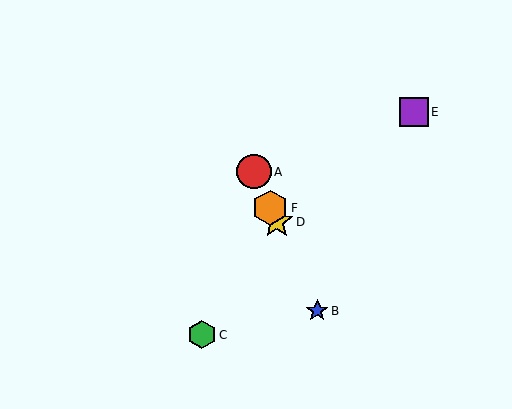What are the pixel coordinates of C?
Object C is at (202, 335).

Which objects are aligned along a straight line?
Objects A, B, D, F are aligned along a straight line.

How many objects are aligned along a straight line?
4 objects (A, B, D, F) are aligned along a straight line.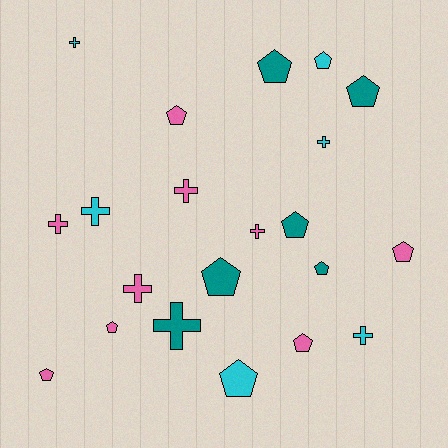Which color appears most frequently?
Pink, with 9 objects.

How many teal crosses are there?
There is 1 teal cross.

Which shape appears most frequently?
Pentagon, with 12 objects.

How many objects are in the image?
There are 21 objects.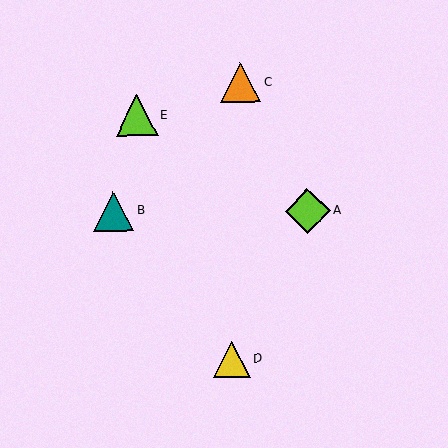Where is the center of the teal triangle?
The center of the teal triangle is at (113, 211).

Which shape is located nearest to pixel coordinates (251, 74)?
The orange triangle (labeled C) at (240, 82) is nearest to that location.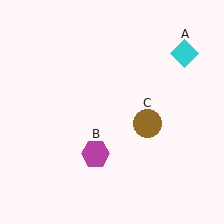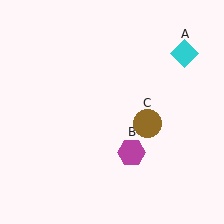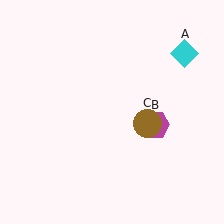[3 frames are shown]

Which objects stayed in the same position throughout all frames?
Cyan diamond (object A) and brown circle (object C) remained stationary.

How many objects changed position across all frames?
1 object changed position: magenta hexagon (object B).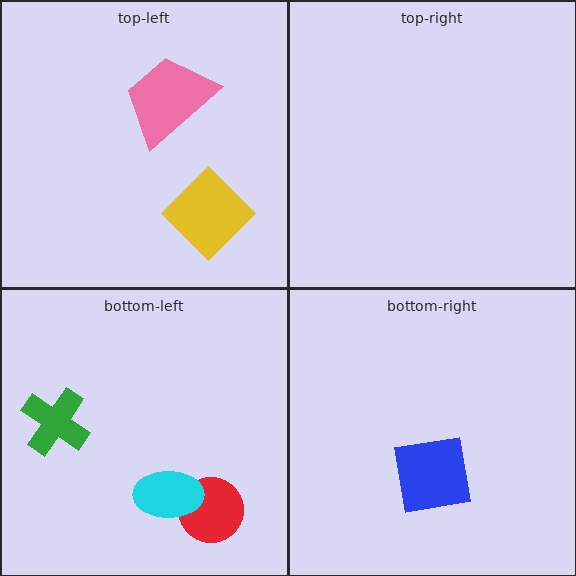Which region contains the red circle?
The bottom-left region.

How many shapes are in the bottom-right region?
1.